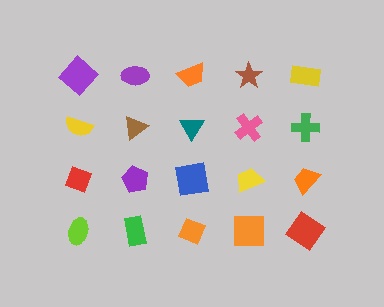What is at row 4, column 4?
An orange square.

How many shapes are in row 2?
5 shapes.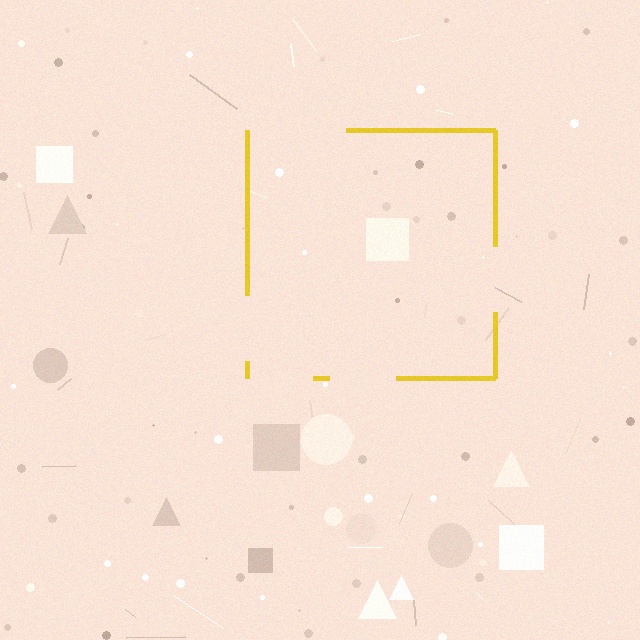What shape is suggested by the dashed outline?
The dashed outline suggests a square.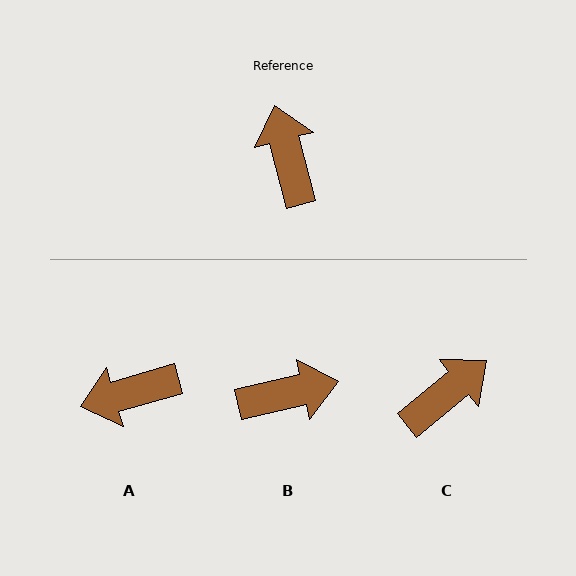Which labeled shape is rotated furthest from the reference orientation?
B, about 92 degrees away.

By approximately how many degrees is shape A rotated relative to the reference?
Approximately 91 degrees counter-clockwise.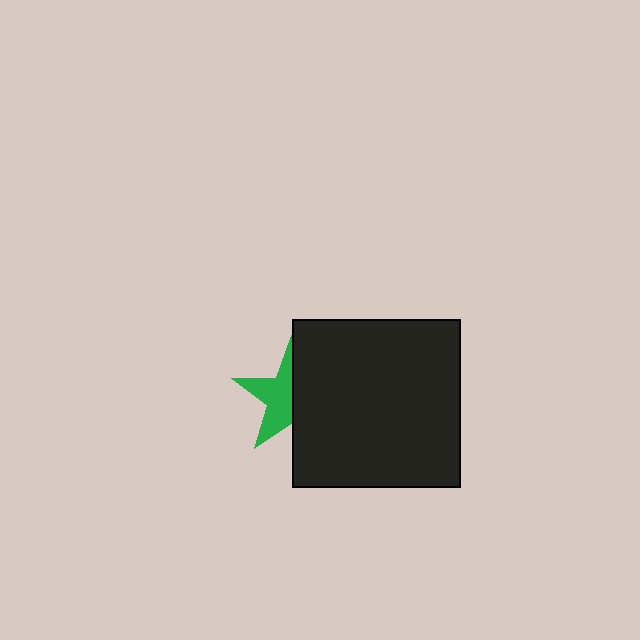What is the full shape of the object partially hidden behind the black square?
The partially hidden object is a green star.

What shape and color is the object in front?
The object in front is a black square.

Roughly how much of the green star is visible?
About half of it is visible (roughly 51%).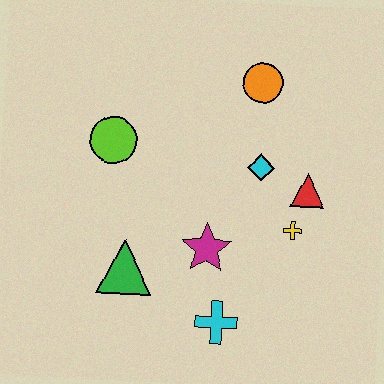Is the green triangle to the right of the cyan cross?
No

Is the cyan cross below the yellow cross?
Yes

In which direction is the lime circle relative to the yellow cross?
The lime circle is to the left of the yellow cross.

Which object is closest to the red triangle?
The yellow cross is closest to the red triangle.